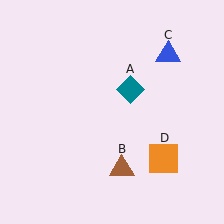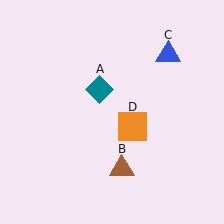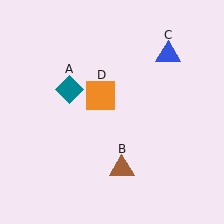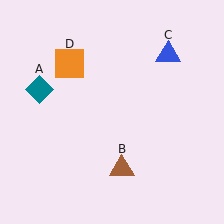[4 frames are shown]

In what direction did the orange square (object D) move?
The orange square (object D) moved up and to the left.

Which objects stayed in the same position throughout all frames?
Brown triangle (object B) and blue triangle (object C) remained stationary.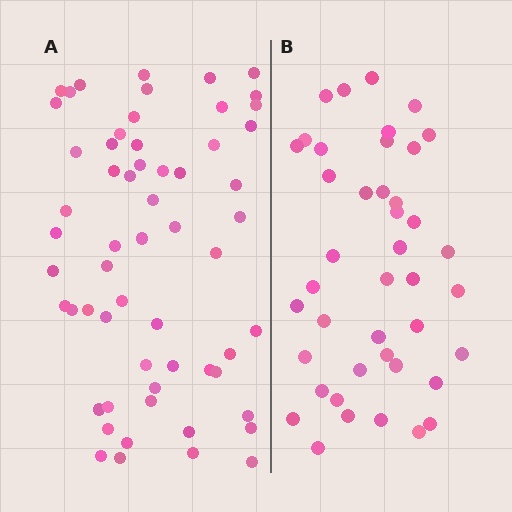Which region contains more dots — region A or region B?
Region A (the left region) has more dots.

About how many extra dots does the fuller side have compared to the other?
Region A has approximately 15 more dots than region B.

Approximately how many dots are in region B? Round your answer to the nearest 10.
About 40 dots. (The exact count is 42, which rounds to 40.)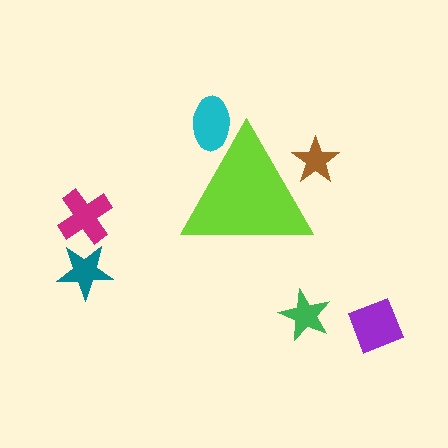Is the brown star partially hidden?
Yes, the brown star is partially hidden behind the lime triangle.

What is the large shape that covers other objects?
A lime triangle.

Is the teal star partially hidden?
No, the teal star is fully visible.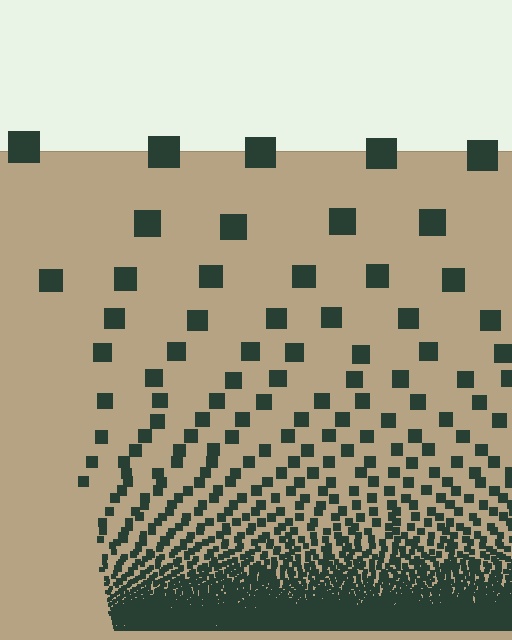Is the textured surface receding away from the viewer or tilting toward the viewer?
The surface appears to tilt toward the viewer. Texture elements get larger and sparser toward the top.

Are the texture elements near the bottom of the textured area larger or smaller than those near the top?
Smaller. The gradient is inverted — elements near the bottom are smaller and denser.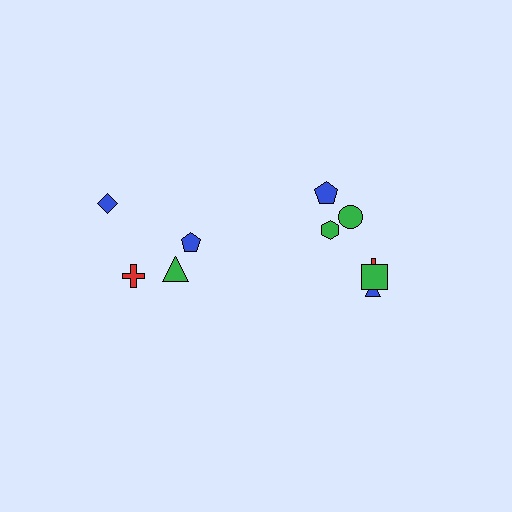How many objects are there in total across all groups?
There are 10 objects.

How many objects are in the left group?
There are 4 objects.